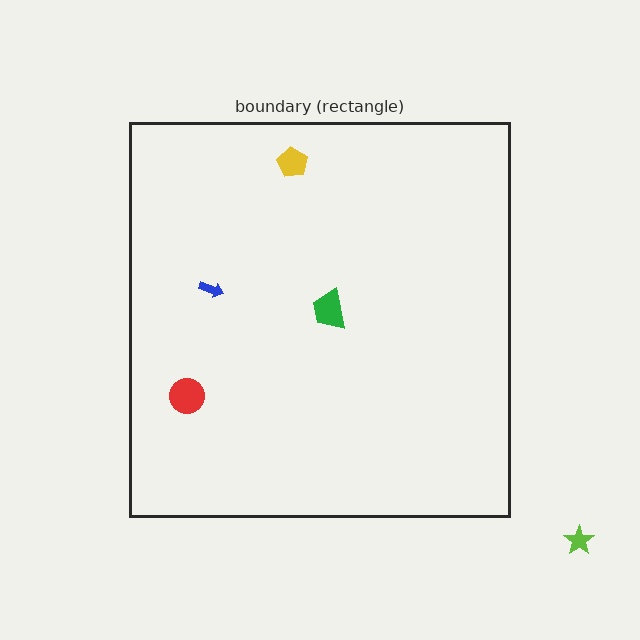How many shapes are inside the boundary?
4 inside, 1 outside.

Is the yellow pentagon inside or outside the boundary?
Inside.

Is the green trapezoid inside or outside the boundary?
Inside.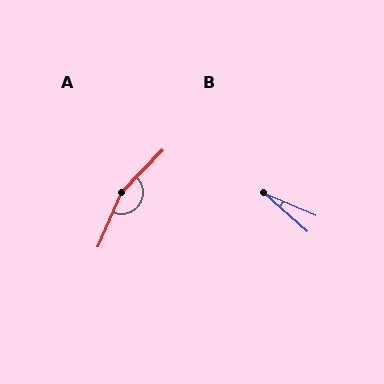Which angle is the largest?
A, at approximately 159 degrees.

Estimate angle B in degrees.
Approximately 19 degrees.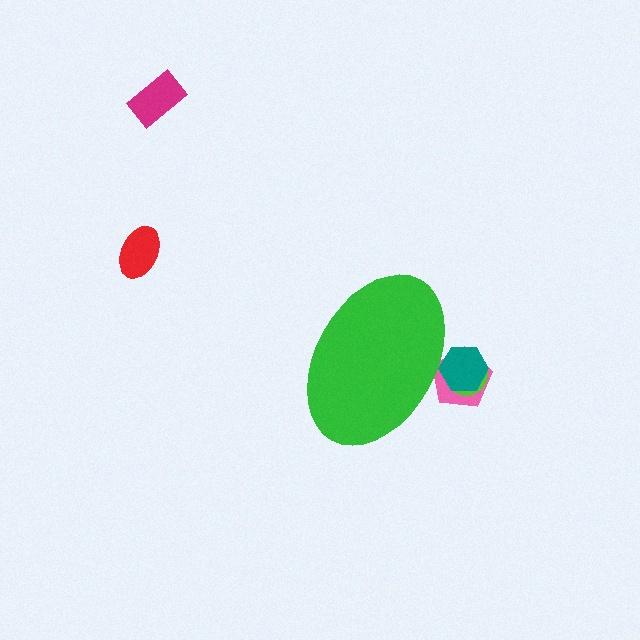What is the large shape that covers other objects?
A green ellipse.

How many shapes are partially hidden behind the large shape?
3 shapes are partially hidden.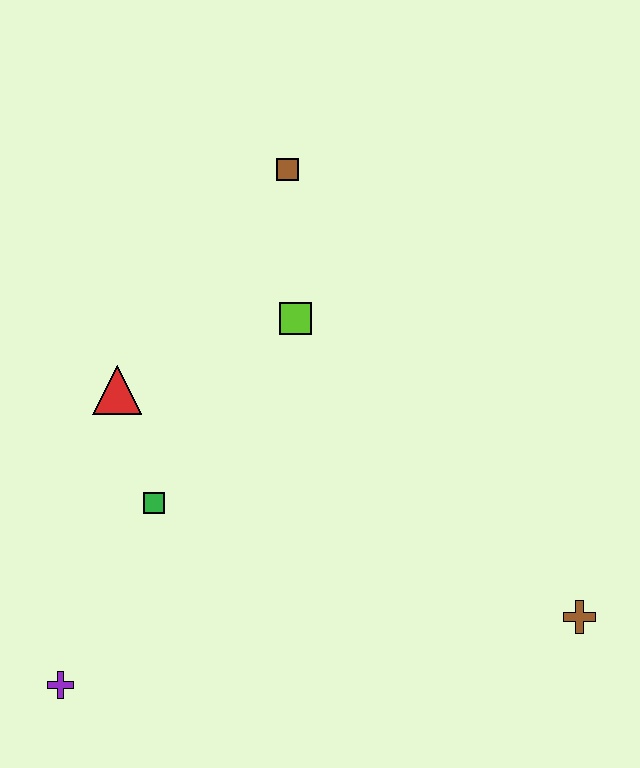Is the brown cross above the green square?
No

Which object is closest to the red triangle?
The green square is closest to the red triangle.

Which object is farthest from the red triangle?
The brown cross is farthest from the red triangle.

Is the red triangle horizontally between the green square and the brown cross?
No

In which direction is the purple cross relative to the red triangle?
The purple cross is below the red triangle.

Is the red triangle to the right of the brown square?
No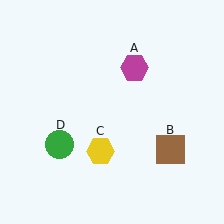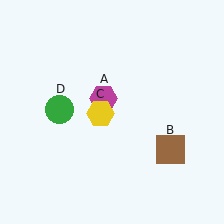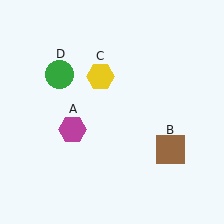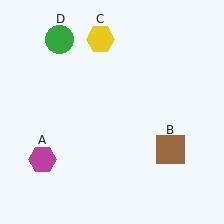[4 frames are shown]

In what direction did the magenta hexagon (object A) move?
The magenta hexagon (object A) moved down and to the left.